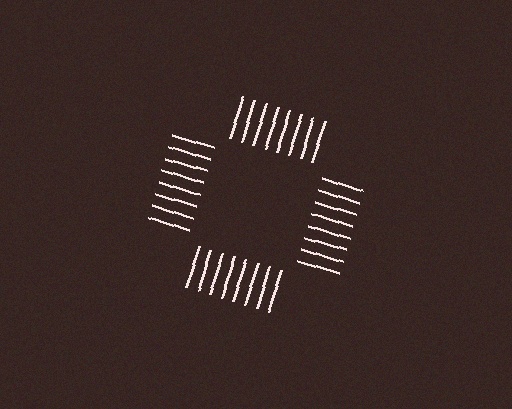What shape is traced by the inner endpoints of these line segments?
An illusory square — the line segments terminate on its edges but no continuous stroke is drawn.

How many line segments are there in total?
32 — 8 along each of the 4 edges.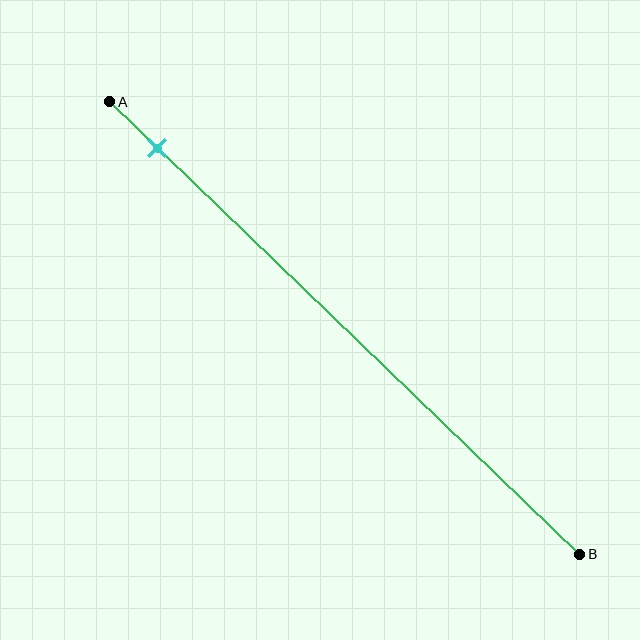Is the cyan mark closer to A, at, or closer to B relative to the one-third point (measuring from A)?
The cyan mark is closer to point A than the one-third point of segment AB.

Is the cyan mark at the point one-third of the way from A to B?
No, the mark is at about 10% from A, not at the 33% one-third point.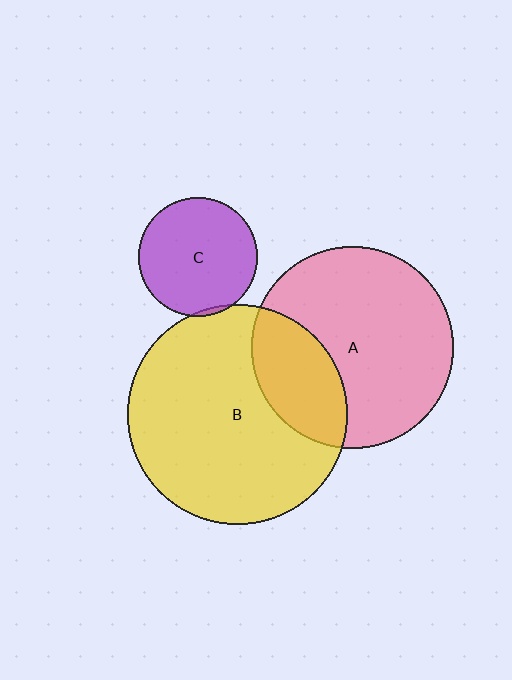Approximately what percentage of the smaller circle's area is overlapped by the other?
Approximately 25%.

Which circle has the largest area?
Circle B (yellow).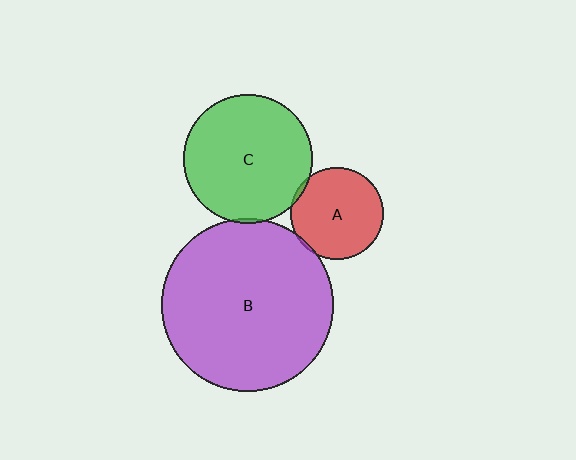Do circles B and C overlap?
Yes.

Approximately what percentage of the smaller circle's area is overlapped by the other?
Approximately 5%.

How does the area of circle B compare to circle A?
Approximately 3.5 times.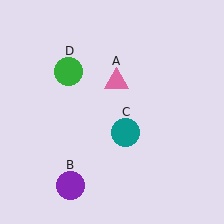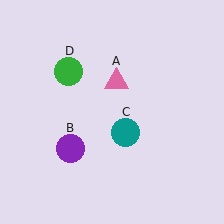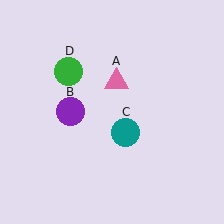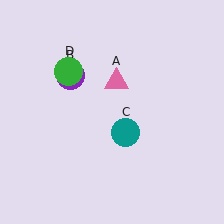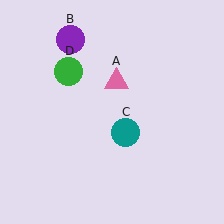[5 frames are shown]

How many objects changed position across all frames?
1 object changed position: purple circle (object B).